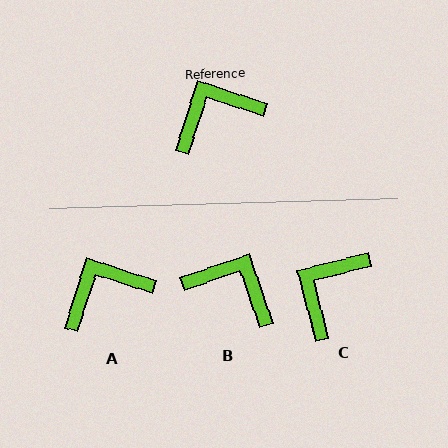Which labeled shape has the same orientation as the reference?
A.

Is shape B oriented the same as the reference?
No, it is off by about 53 degrees.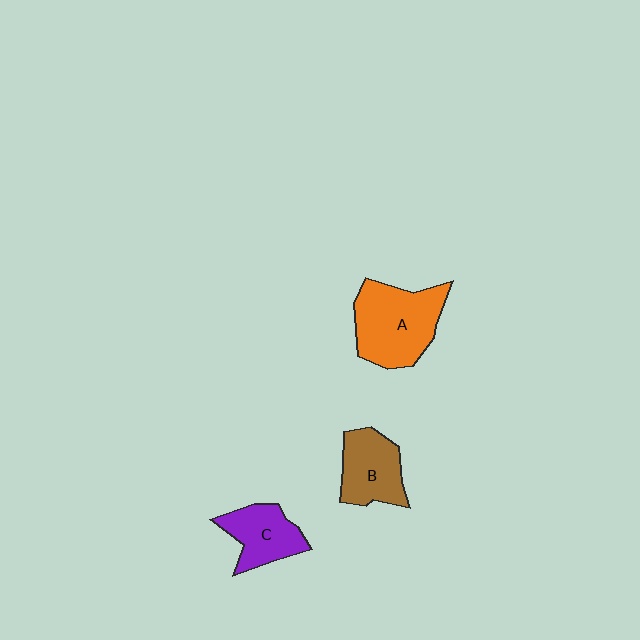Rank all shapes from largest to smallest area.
From largest to smallest: A (orange), B (brown), C (purple).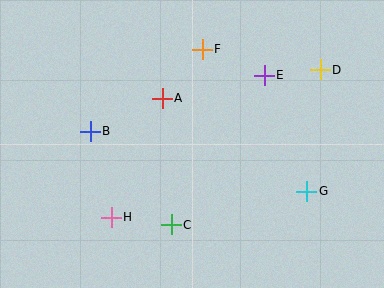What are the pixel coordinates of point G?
Point G is at (307, 191).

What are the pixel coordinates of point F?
Point F is at (202, 49).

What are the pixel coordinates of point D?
Point D is at (320, 70).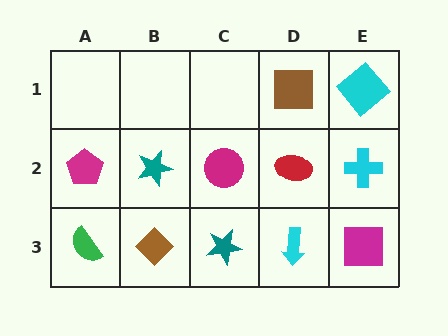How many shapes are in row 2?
5 shapes.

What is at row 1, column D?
A brown square.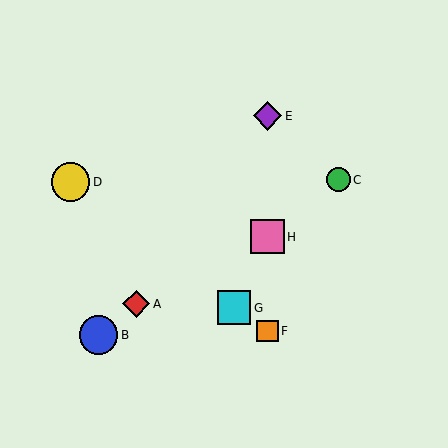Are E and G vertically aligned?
No, E is at x≈267 and G is at x≈234.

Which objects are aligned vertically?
Objects E, F, H are aligned vertically.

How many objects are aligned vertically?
3 objects (E, F, H) are aligned vertically.